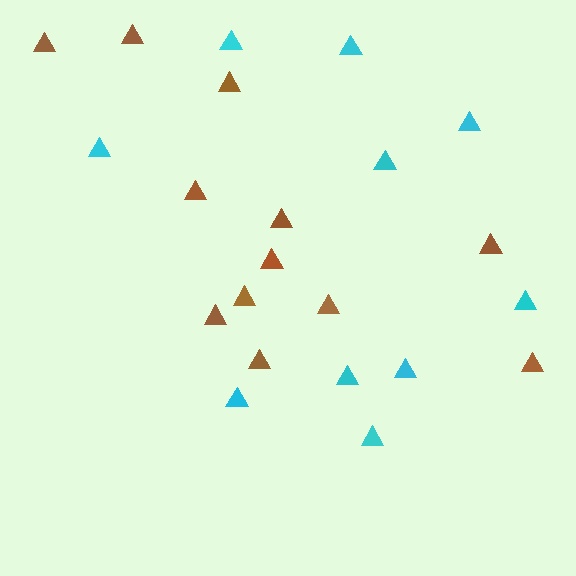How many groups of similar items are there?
There are 2 groups: one group of brown triangles (12) and one group of cyan triangles (10).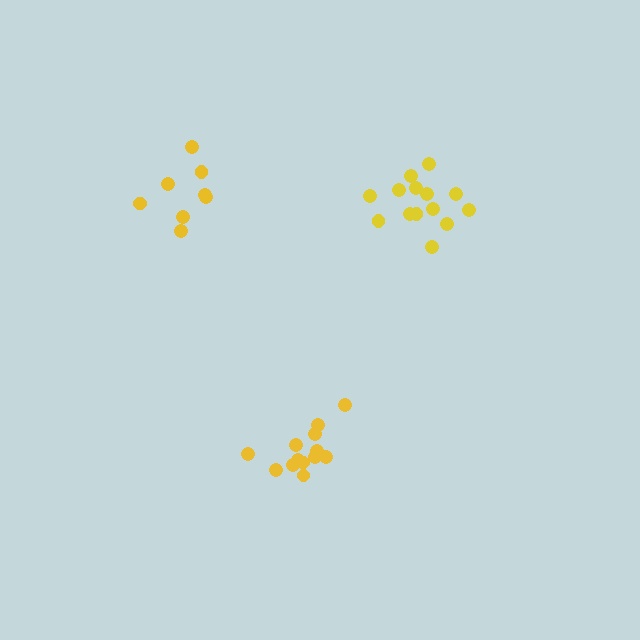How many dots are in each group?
Group 1: 14 dots, Group 2: 8 dots, Group 3: 13 dots (35 total).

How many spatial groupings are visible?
There are 3 spatial groupings.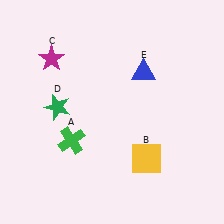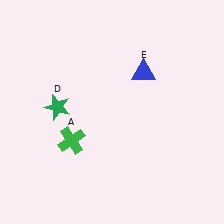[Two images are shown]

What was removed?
The yellow square (B), the magenta star (C) were removed in Image 2.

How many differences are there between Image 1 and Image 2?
There are 2 differences between the two images.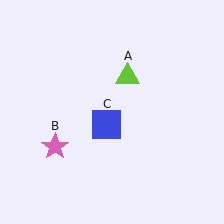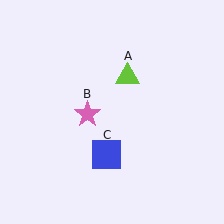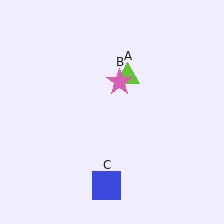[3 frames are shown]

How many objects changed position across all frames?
2 objects changed position: pink star (object B), blue square (object C).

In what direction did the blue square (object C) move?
The blue square (object C) moved down.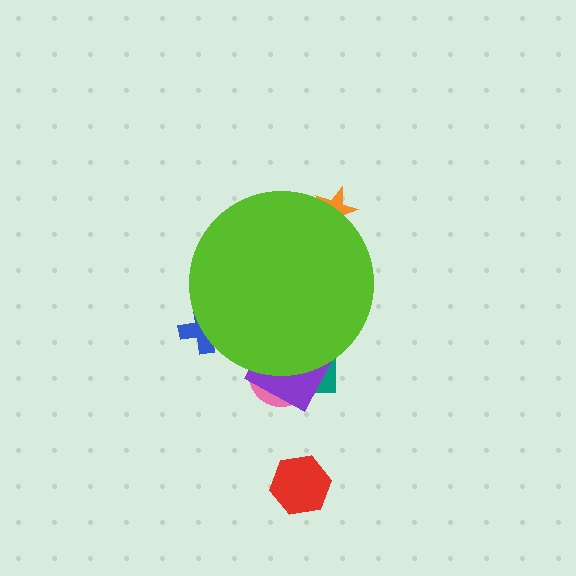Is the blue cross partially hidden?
Yes, the blue cross is partially hidden behind the lime circle.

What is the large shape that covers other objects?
A lime circle.